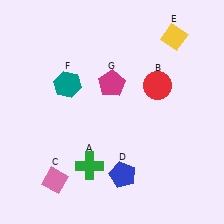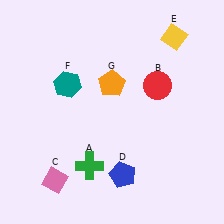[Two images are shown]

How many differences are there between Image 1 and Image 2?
There is 1 difference between the two images.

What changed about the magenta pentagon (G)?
In Image 1, G is magenta. In Image 2, it changed to orange.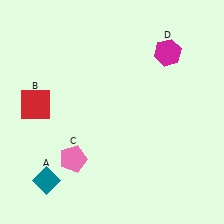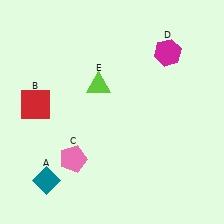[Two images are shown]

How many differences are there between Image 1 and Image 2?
There is 1 difference between the two images.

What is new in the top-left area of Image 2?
A lime triangle (E) was added in the top-left area of Image 2.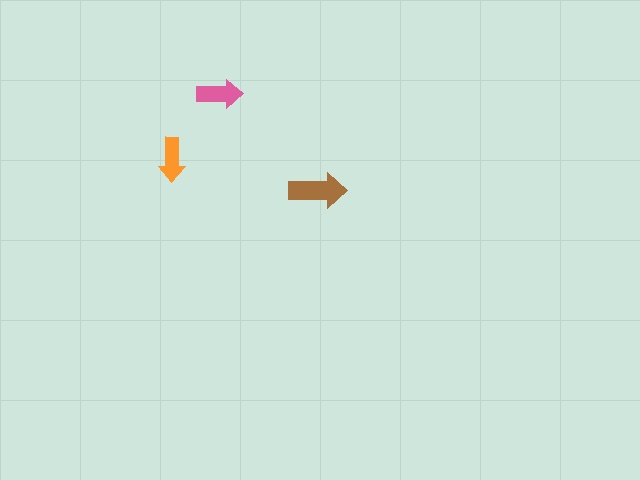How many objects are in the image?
There are 3 objects in the image.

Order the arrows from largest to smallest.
the brown one, the pink one, the orange one.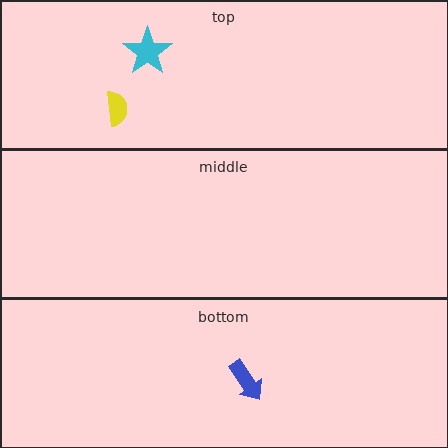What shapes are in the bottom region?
The blue arrow.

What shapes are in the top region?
The yellow semicircle, the cyan star.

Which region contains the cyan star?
The top region.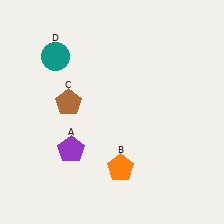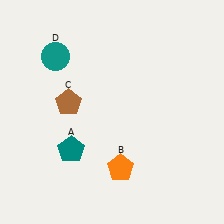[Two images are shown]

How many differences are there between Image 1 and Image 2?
There is 1 difference between the two images.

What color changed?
The pentagon (A) changed from purple in Image 1 to teal in Image 2.